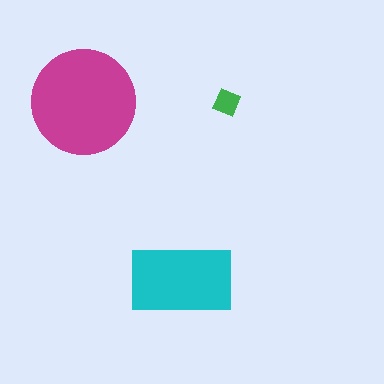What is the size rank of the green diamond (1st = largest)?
3rd.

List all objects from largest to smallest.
The magenta circle, the cyan rectangle, the green diamond.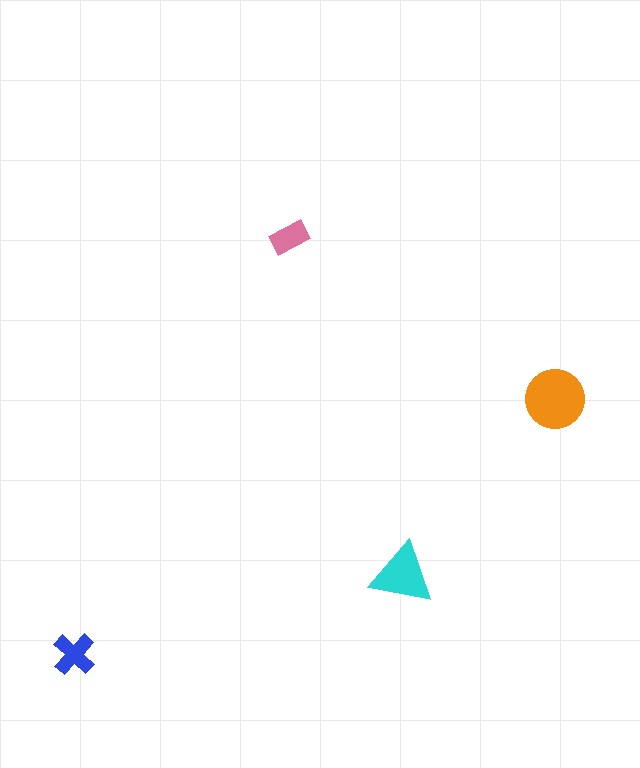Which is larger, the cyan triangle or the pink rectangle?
The cyan triangle.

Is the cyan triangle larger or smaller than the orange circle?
Smaller.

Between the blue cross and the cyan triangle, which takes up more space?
The cyan triangle.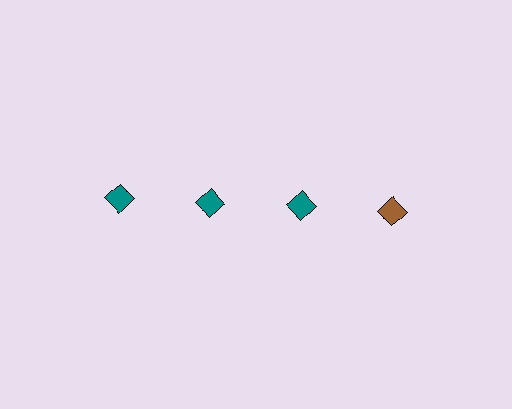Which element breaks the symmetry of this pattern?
The brown diamond in the top row, second from right column breaks the symmetry. All other shapes are teal diamonds.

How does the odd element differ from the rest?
It has a different color: brown instead of teal.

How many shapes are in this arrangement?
There are 4 shapes arranged in a grid pattern.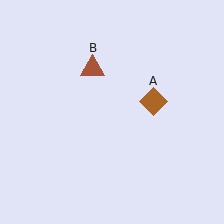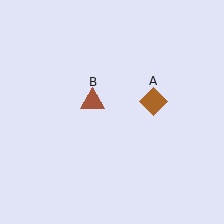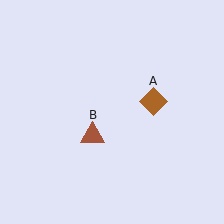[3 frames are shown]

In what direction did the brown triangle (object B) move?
The brown triangle (object B) moved down.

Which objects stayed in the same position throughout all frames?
Brown diamond (object A) remained stationary.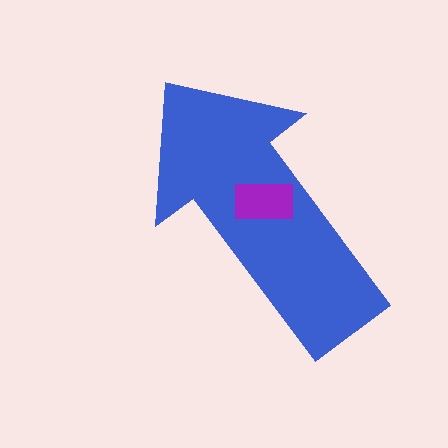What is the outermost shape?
The blue arrow.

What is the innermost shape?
The purple rectangle.